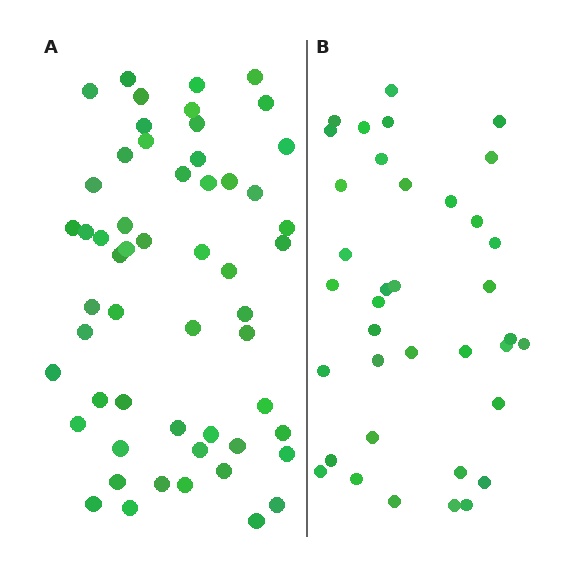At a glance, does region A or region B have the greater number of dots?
Region A (the left region) has more dots.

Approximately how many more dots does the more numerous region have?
Region A has approximately 20 more dots than region B.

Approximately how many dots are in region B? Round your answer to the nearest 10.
About 40 dots. (The exact count is 37, which rounds to 40.)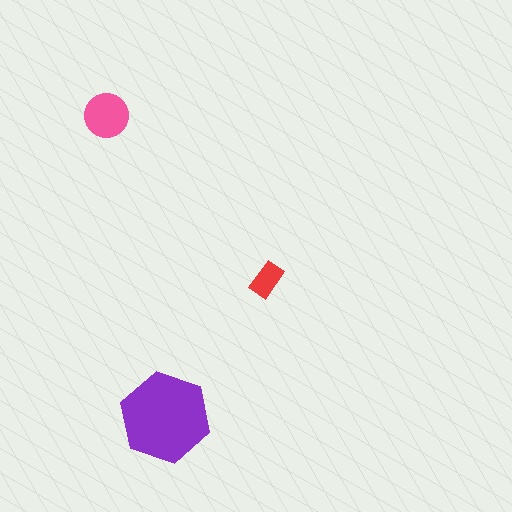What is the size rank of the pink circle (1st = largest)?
2nd.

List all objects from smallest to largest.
The red rectangle, the pink circle, the purple hexagon.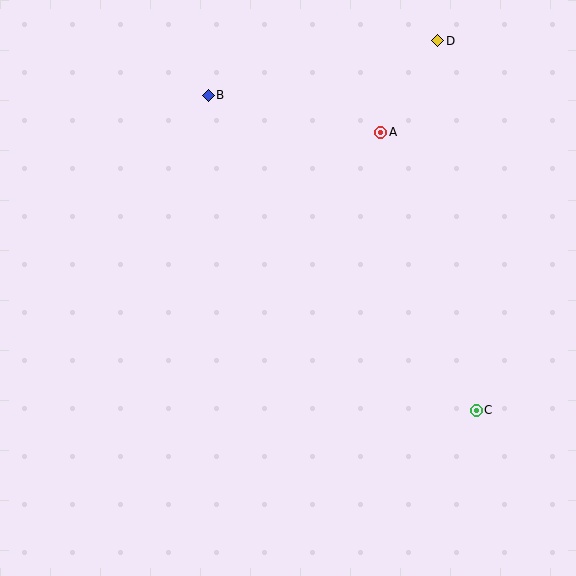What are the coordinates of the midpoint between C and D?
The midpoint between C and D is at (457, 225).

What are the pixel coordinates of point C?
Point C is at (476, 410).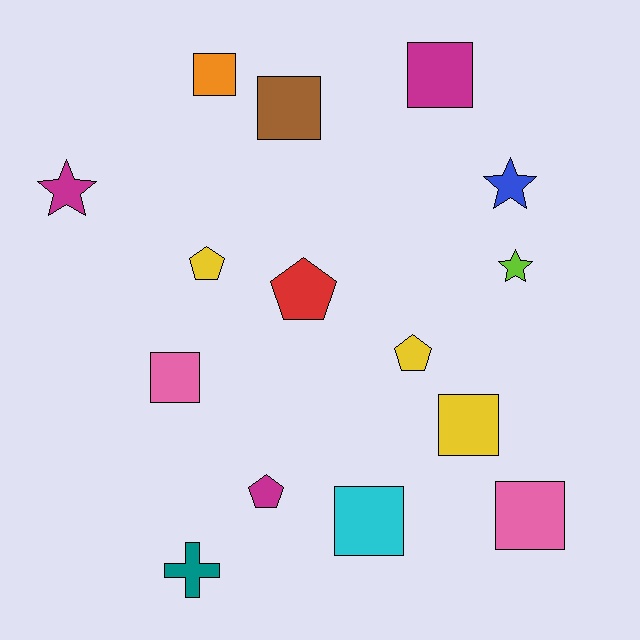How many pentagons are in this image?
There are 4 pentagons.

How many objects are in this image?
There are 15 objects.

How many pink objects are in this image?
There are 2 pink objects.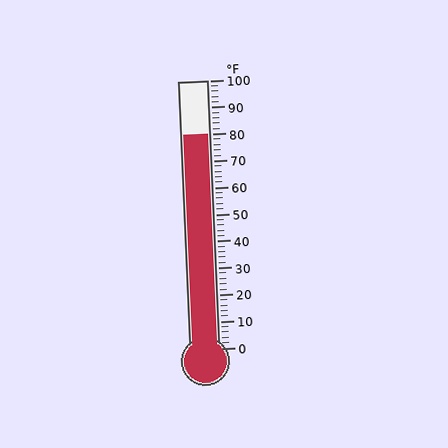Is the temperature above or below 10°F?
The temperature is above 10°F.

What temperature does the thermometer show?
The thermometer shows approximately 80°F.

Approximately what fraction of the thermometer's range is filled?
The thermometer is filled to approximately 80% of its range.